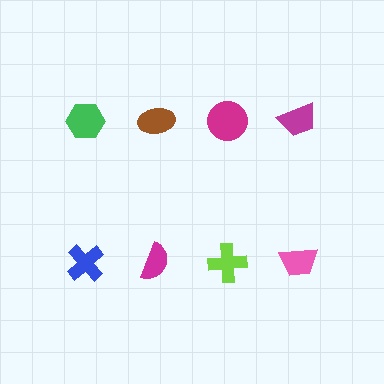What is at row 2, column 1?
A blue cross.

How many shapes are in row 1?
4 shapes.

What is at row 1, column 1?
A green hexagon.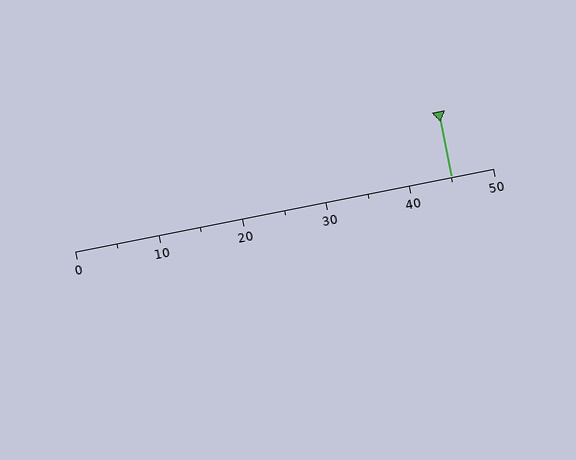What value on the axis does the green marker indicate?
The marker indicates approximately 45.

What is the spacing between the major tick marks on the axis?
The major ticks are spaced 10 apart.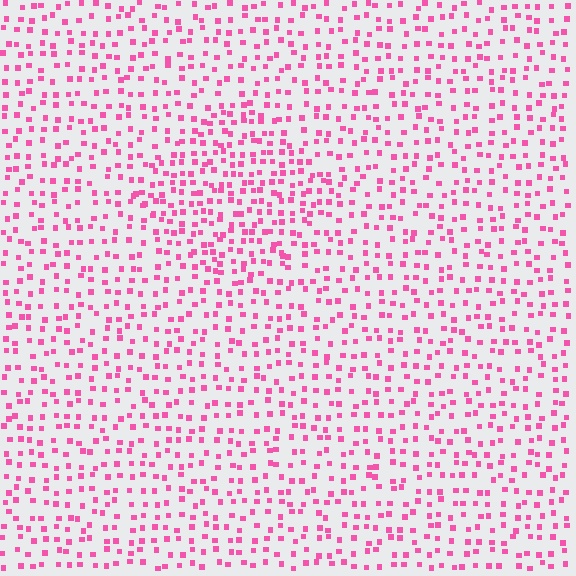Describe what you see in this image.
The image contains small pink elements arranged at two different densities. A diamond-shaped region is visible where the elements are more densely packed than the surrounding area.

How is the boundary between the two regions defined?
The boundary is defined by a change in element density (approximately 1.6x ratio). All elements are the same color, size, and shape.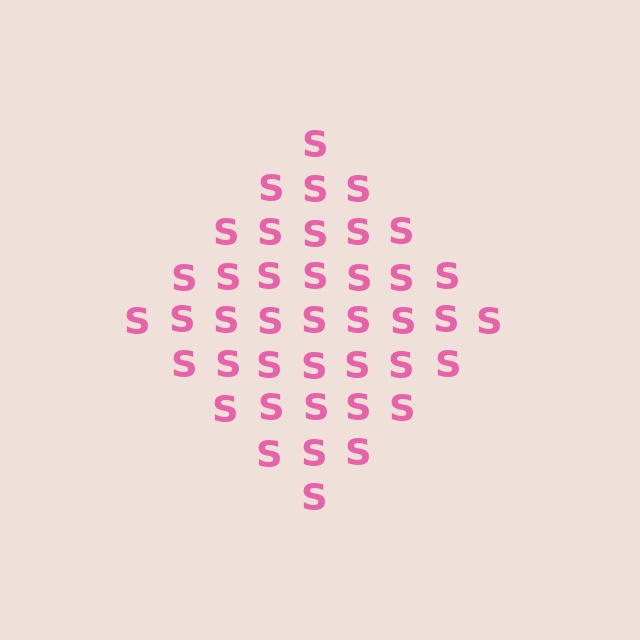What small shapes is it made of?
It is made of small letter S's.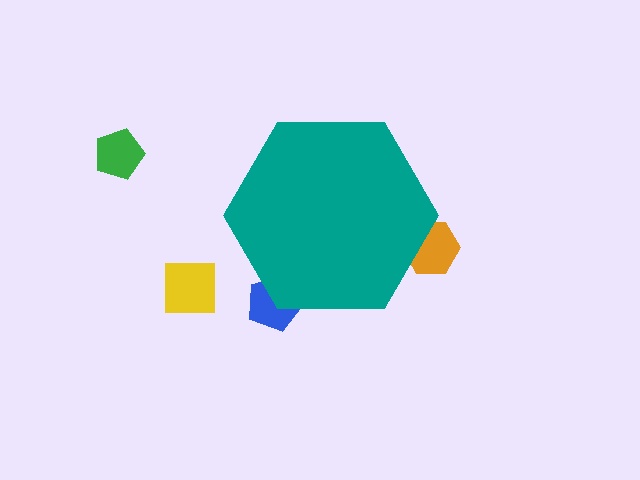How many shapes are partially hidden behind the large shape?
2 shapes are partially hidden.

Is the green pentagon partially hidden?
No, the green pentagon is fully visible.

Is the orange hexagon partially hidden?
Yes, the orange hexagon is partially hidden behind the teal hexagon.